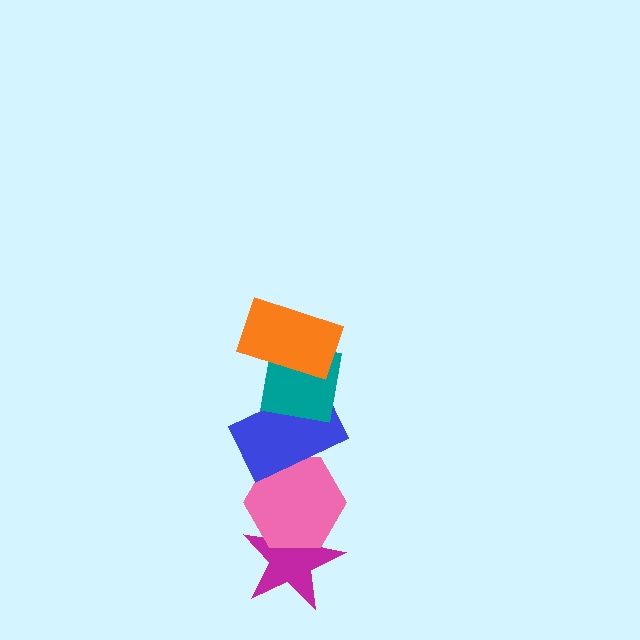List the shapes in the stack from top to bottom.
From top to bottom: the orange rectangle, the teal square, the blue rectangle, the pink hexagon, the magenta star.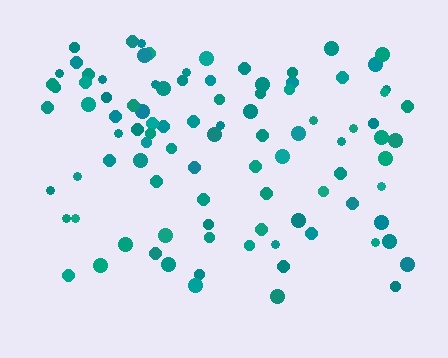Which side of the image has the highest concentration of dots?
The top.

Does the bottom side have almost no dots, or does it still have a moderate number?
Still a moderate number, just noticeably fewer than the top.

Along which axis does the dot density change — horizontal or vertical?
Vertical.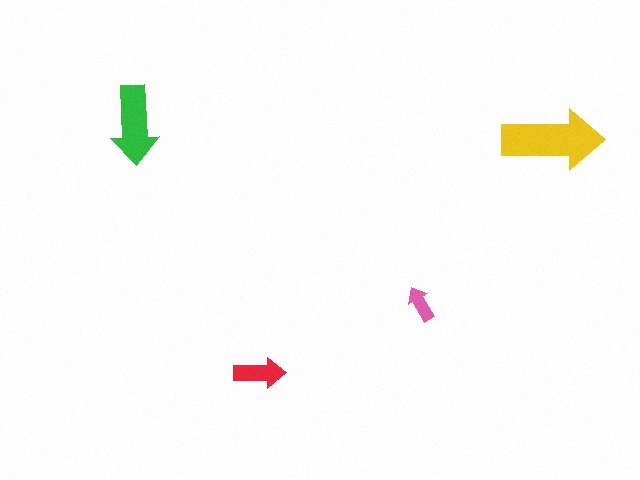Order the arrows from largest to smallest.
the yellow one, the green one, the red one, the pink one.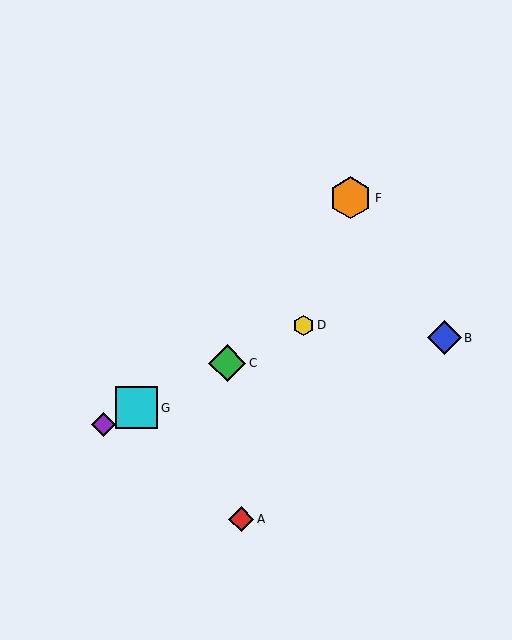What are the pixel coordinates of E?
Object E is at (103, 424).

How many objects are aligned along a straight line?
4 objects (C, D, E, G) are aligned along a straight line.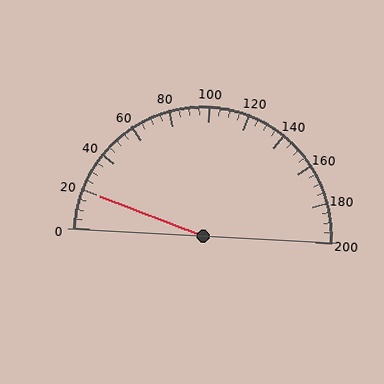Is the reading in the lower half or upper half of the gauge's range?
The reading is in the lower half of the range (0 to 200).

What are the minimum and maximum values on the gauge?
The gauge ranges from 0 to 200.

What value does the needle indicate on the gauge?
The needle indicates approximately 20.